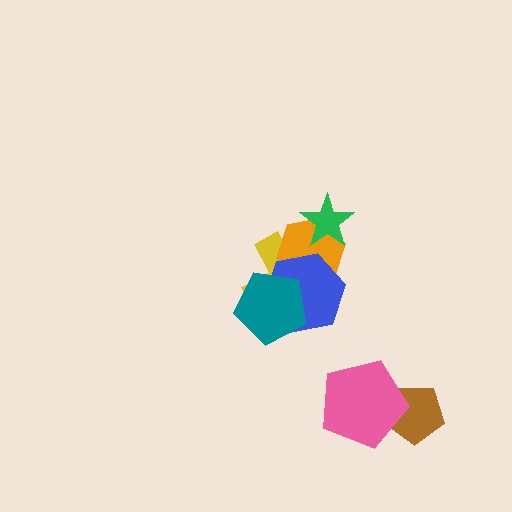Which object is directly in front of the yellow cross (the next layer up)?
The orange hexagon is directly in front of the yellow cross.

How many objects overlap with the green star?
1 object overlaps with the green star.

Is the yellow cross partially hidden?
Yes, it is partially covered by another shape.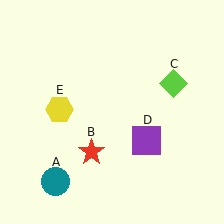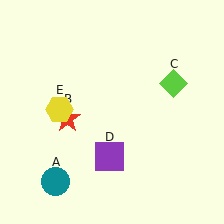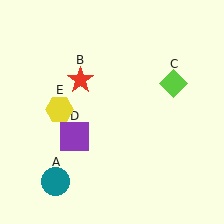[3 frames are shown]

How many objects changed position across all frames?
2 objects changed position: red star (object B), purple square (object D).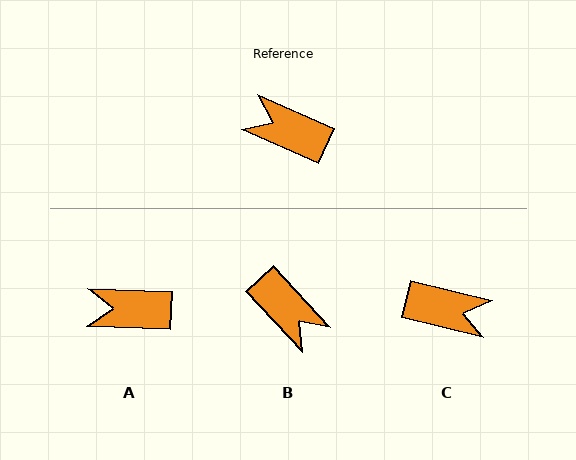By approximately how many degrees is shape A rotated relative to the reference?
Approximately 22 degrees counter-clockwise.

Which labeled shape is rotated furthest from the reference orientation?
C, about 170 degrees away.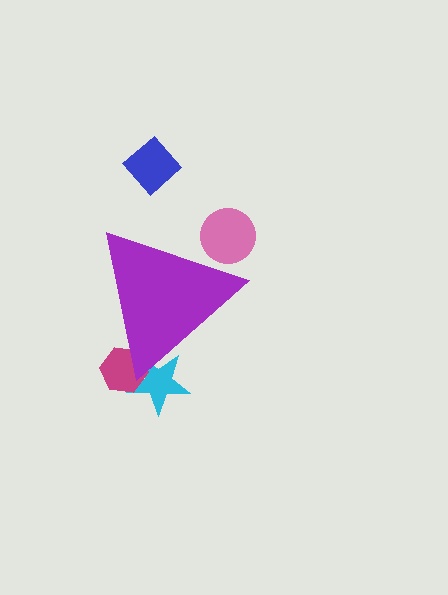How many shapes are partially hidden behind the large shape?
3 shapes are partially hidden.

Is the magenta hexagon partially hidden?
Yes, the magenta hexagon is partially hidden behind the purple triangle.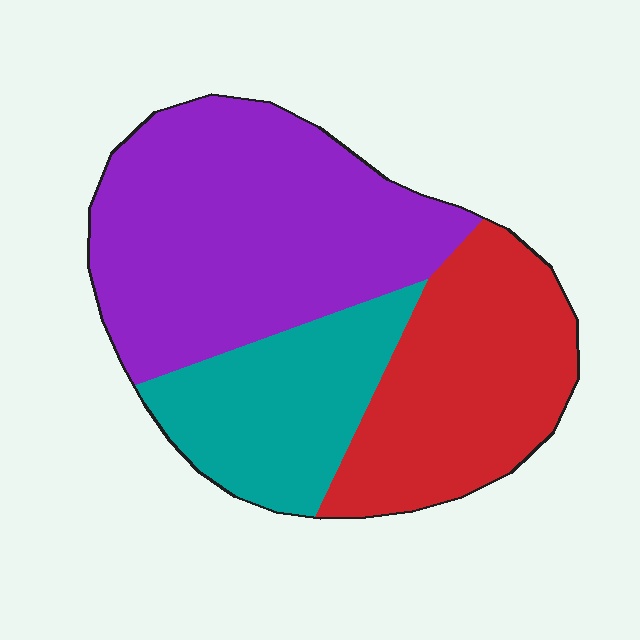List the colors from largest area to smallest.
From largest to smallest: purple, red, teal.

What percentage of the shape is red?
Red takes up about one third (1/3) of the shape.